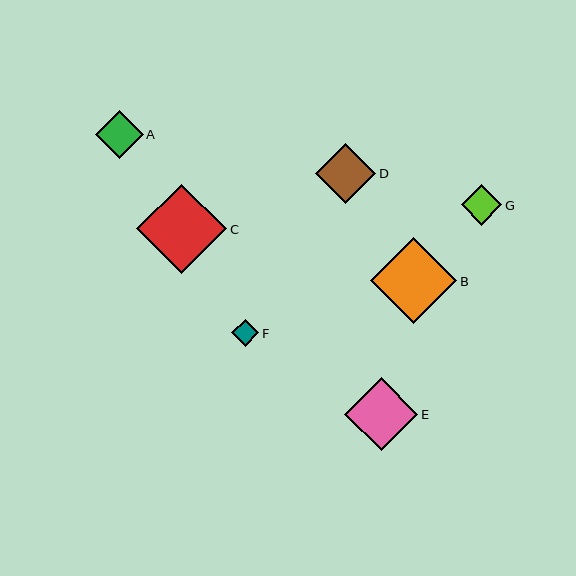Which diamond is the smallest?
Diamond F is the smallest with a size of approximately 27 pixels.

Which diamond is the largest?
Diamond C is the largest with a size of approximately 90 pixels.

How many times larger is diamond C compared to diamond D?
Diamond C is approximately 1.5 times the size of diamond D.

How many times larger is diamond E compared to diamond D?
Diamond E is approximately 1.2 times the size of diamond D.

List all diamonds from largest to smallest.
From largest to smallest: C, B, E, D, A, G, F.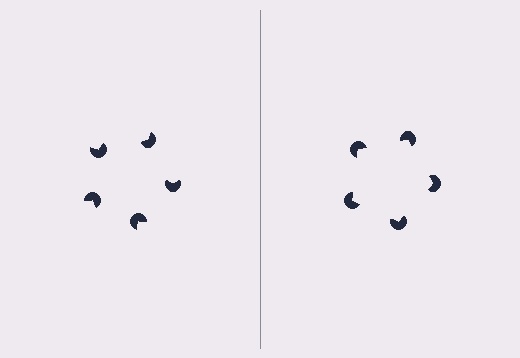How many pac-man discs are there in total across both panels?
10 — 5 on each side.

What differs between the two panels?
The pac-man discs are positioned identically on both sides; only the wedge orientations differ. On the right they align to a pentagon; on the left they are misaligned.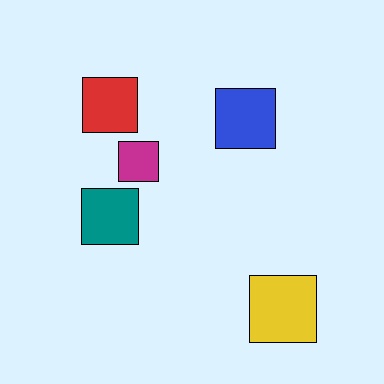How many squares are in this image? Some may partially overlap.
There are 5 squares.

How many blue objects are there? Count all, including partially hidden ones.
There is 1 blue object.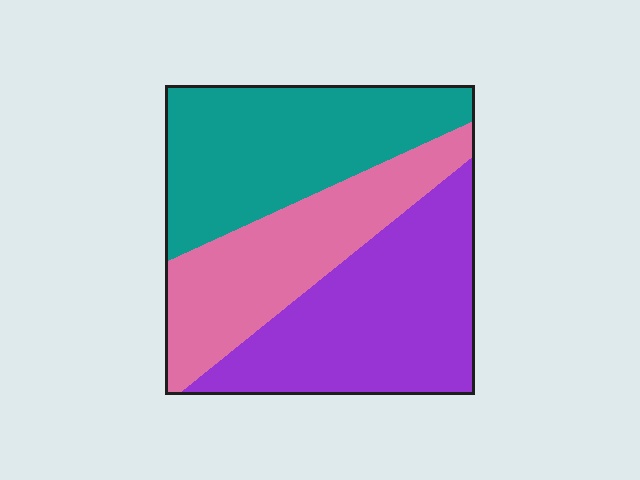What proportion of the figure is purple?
Purple takes up between a quarter and a half of the figure.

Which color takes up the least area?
Pink, at roughly 30%.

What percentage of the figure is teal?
Teal covers roughly 35% of the figure.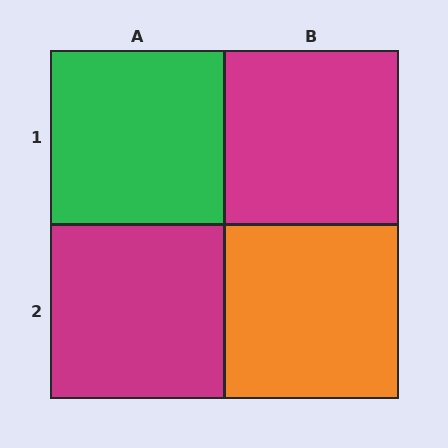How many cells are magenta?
2 cells are magenta.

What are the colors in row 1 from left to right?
Green, magenta.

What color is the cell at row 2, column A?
Magenta.